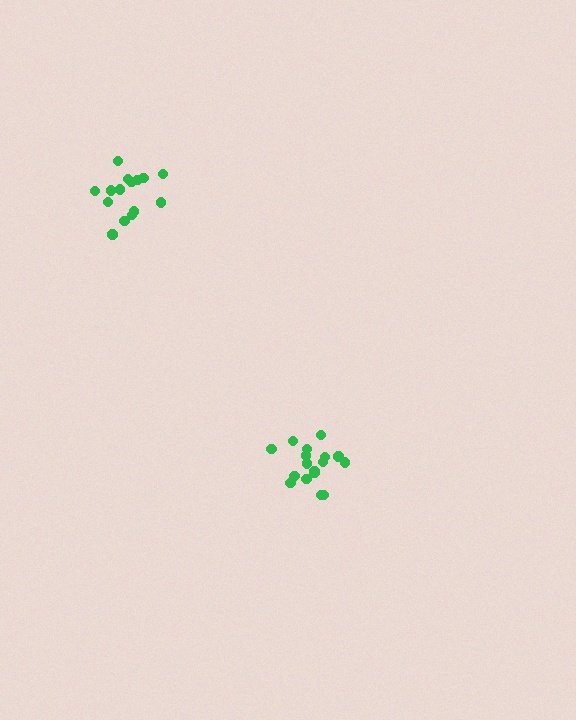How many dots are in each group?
Group 1: 15 dots, Group 2: 17 dots (32 total).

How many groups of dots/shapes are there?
There are 2 groups.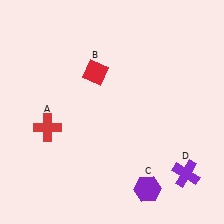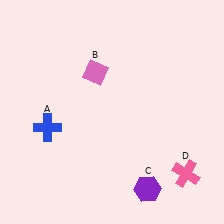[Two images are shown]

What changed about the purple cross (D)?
In Image 1, D is purple. In Image 2, it changed to pink.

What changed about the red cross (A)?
In Image 1, A is red. In Image 2, it changed to blue.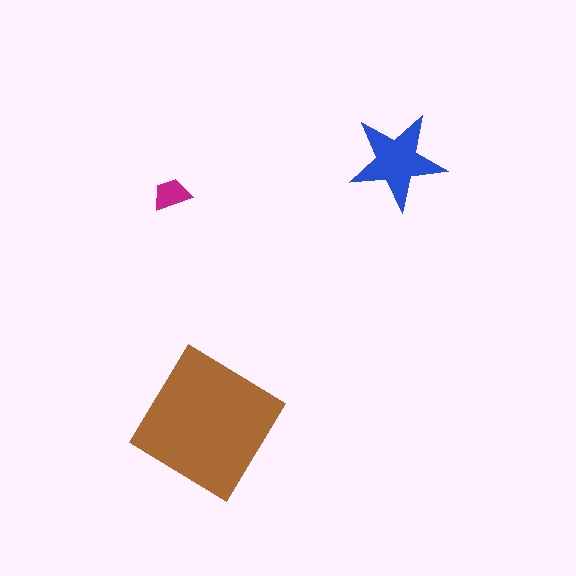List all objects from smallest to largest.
The magenta trapezoid, the blue star, the brown diamond.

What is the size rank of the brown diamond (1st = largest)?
1st.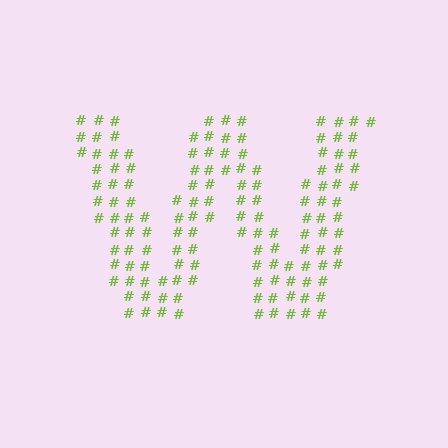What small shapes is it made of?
It is made of small hash symbols.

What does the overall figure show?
The overall figure shows the letter W.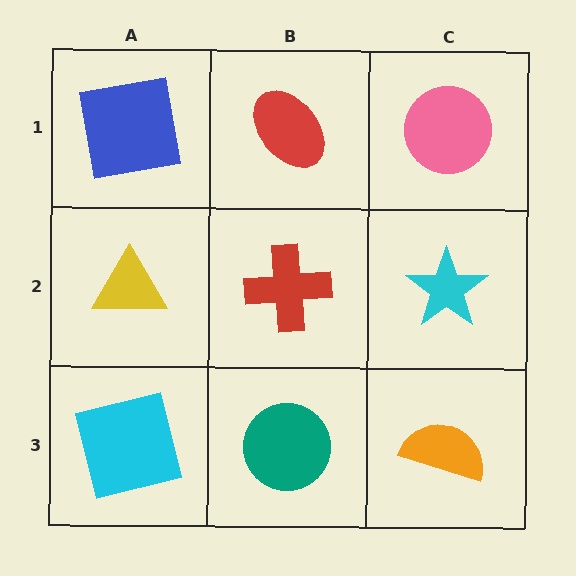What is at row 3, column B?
A teal circle.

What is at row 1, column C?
A pink circle.